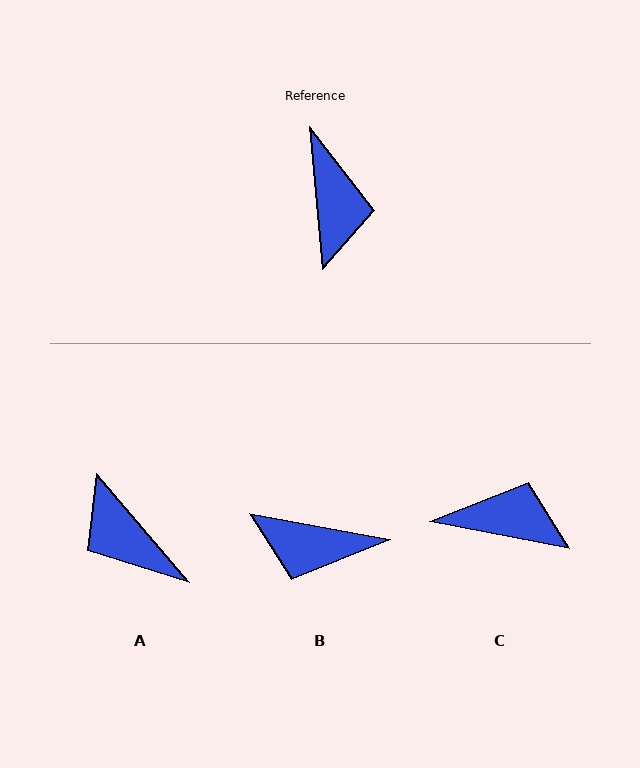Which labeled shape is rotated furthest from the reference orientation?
A, about 145 degrees away.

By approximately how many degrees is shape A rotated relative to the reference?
Approximately 145 degrees clockwise.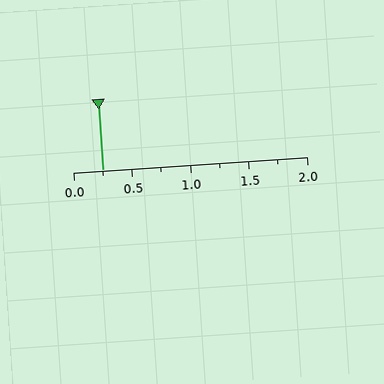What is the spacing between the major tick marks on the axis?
The major ticks are spaced 0.5 apart.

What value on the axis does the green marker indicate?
The marker indicates approximately 0.25.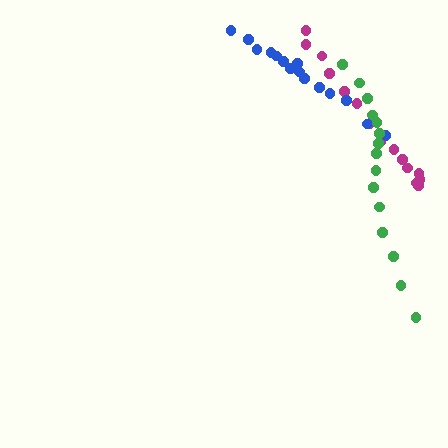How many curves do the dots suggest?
There are 3 distinct paths.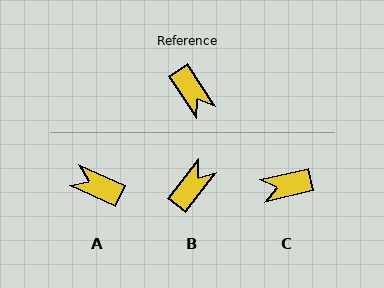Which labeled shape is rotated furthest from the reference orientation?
A, about 147 degrees away.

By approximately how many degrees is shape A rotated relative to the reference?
Approximately 147 degrees clockwise.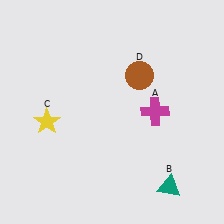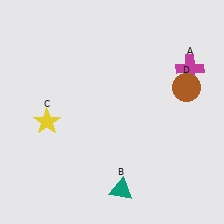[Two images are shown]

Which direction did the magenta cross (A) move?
The magenta cross (A) moved up.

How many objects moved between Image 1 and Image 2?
3 objects moved between the two images.